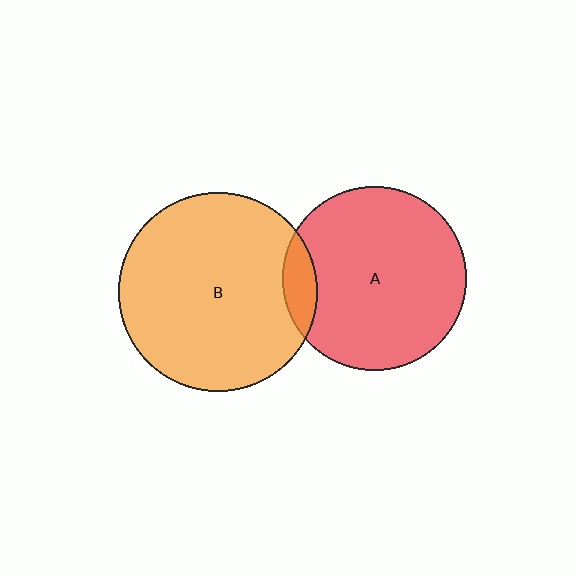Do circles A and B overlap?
Yes.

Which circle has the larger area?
Circle B (orange).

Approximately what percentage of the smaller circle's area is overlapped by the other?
Approximately 10%.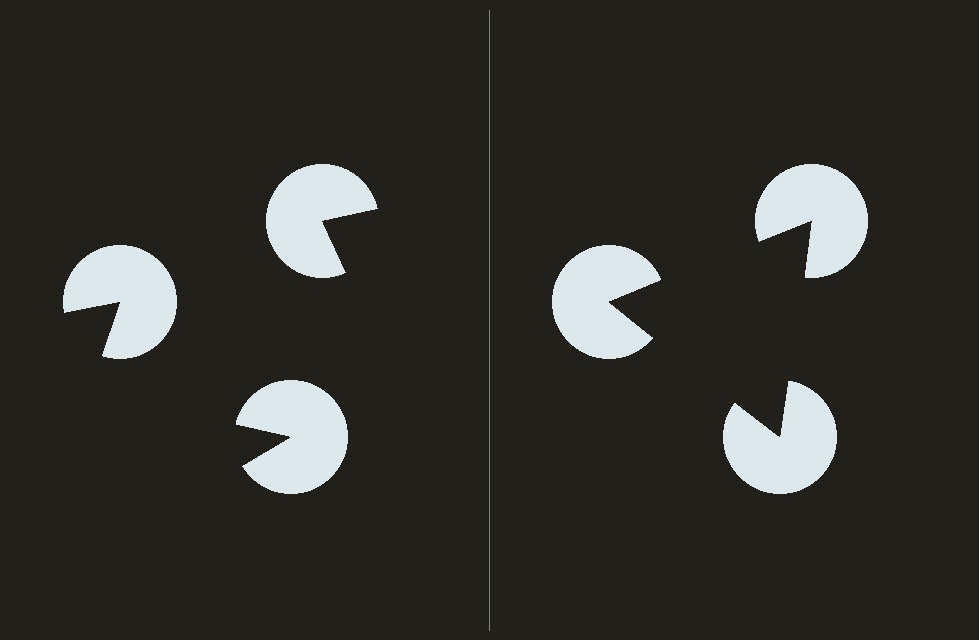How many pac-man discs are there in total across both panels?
6 — 3 on each side.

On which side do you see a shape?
An illusory triangle appears on the right side. On the left side the wedge cuts are rotated, so no coherent shape forms.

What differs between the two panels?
The pac-man discs are positioned identically on both sides; only the wedge orientations differ. On the right they align to a triangle; on the left they are misaligned.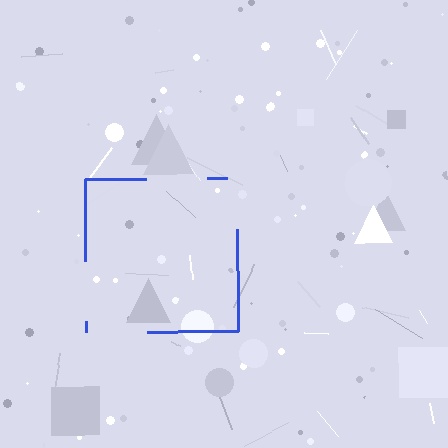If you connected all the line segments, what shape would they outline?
They would outline a square.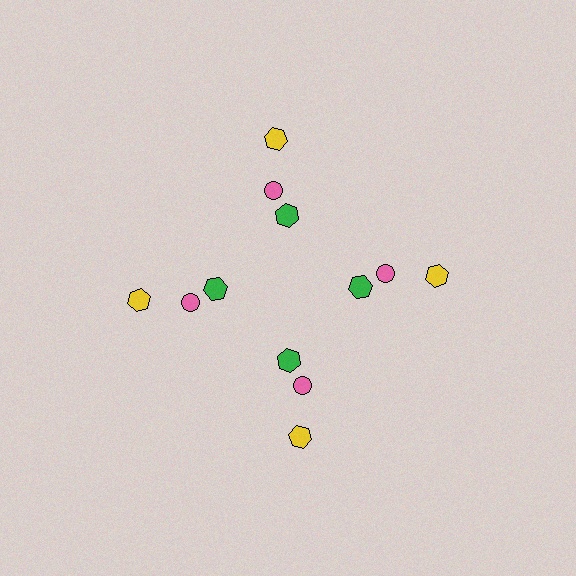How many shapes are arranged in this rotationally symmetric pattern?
There are 12 shapes, arranged in 4 groups of 3.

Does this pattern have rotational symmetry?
Yes, this pattern has 4-fold rotational symmetry. It looks the same after rotating 90 degrees around the center.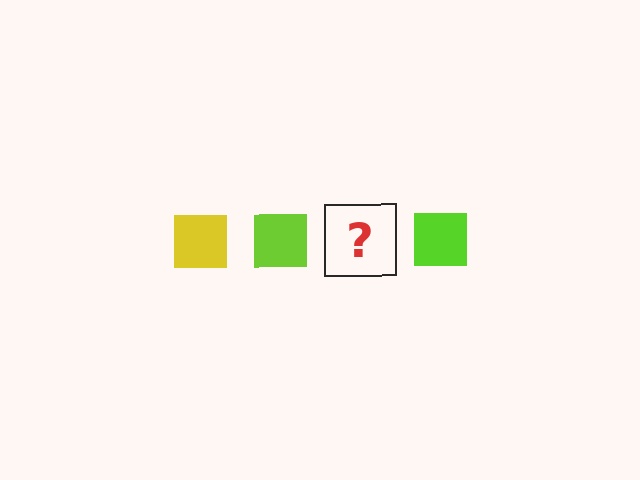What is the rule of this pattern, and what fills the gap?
The rule is that the pattern cycles through yellow, lime squares. The gap should be filled with a yellow square.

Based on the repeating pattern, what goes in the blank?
The blank should be a yellow square.